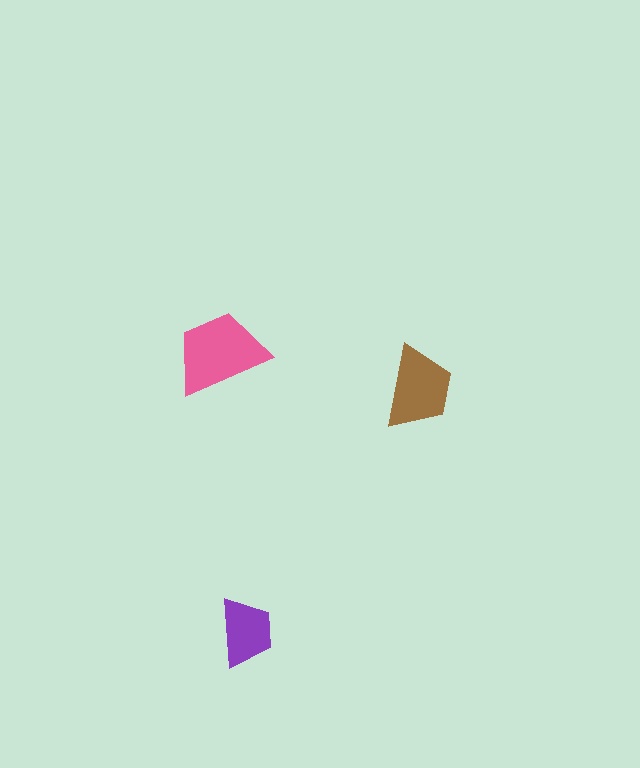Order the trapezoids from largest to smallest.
the pink one, the brown one, the purple one.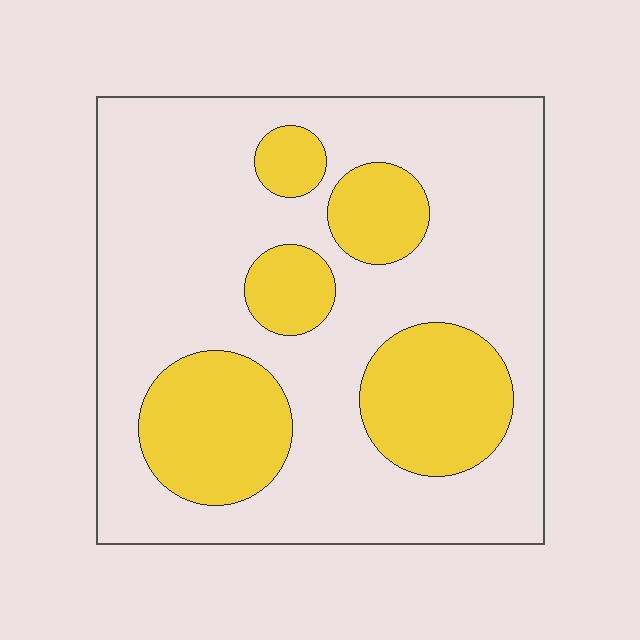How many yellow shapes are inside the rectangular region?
5.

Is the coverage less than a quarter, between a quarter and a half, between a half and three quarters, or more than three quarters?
Between a quarter and a half.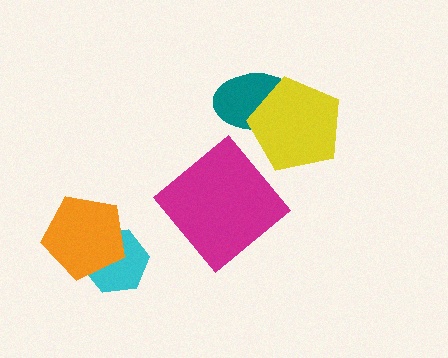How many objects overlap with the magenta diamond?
0 objects overlap with the magenta diamond.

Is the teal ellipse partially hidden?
Yes, it is partially covered by another shape.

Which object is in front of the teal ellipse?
The yellow pentagon is in front of the teal ellipse.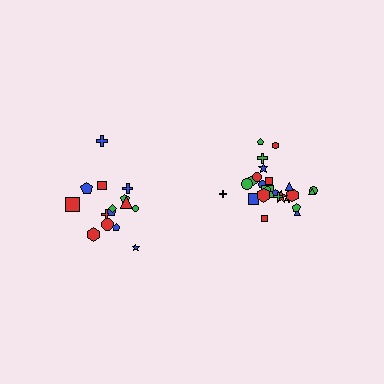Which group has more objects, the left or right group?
The right group.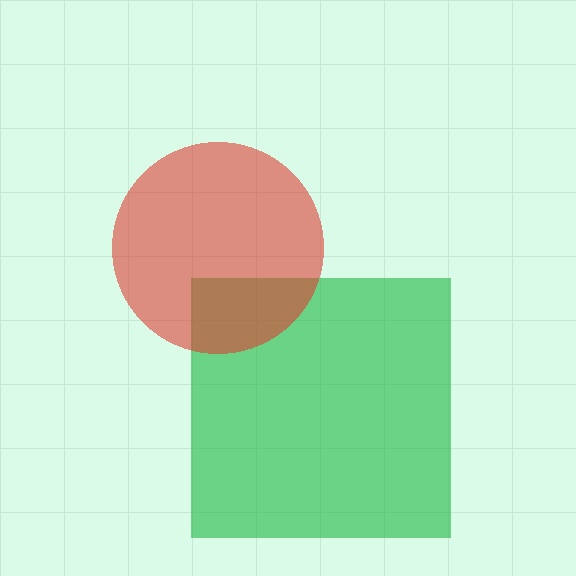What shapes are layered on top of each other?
The layered shapes are: a green square, a red circle.